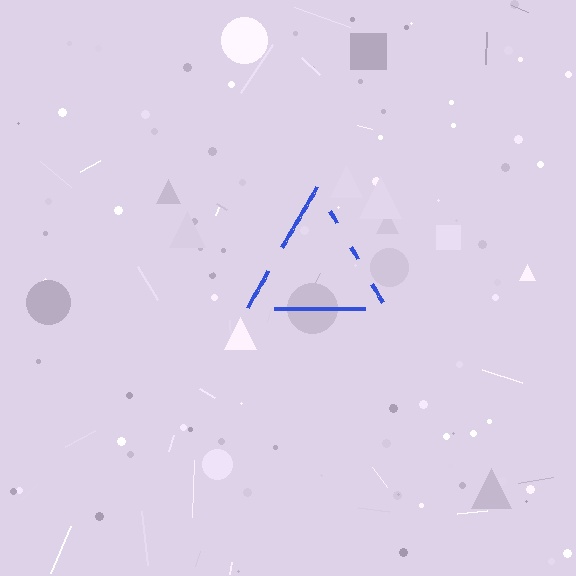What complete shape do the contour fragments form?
The contour fragments form a triangle.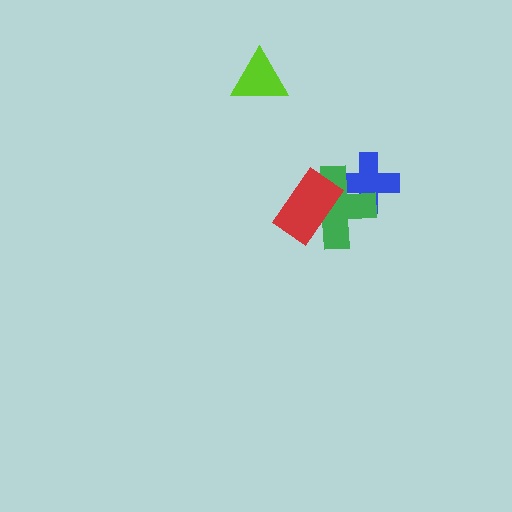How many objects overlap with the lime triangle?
0 objects overlap with the lime triangle.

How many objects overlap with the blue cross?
1 object overlaps with the blue cross.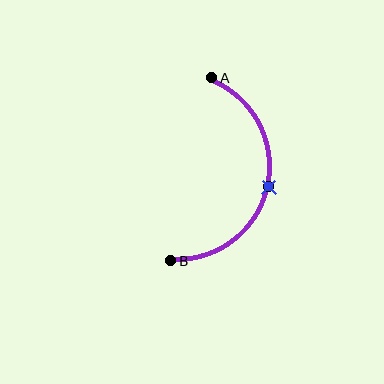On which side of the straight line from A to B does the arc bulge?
The arc bulges to the right of the straight line connecting A and B.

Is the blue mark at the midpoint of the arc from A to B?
Yes. The blue mark lies on the arc at equal arc-length from both A and B — it is the arc midpoint.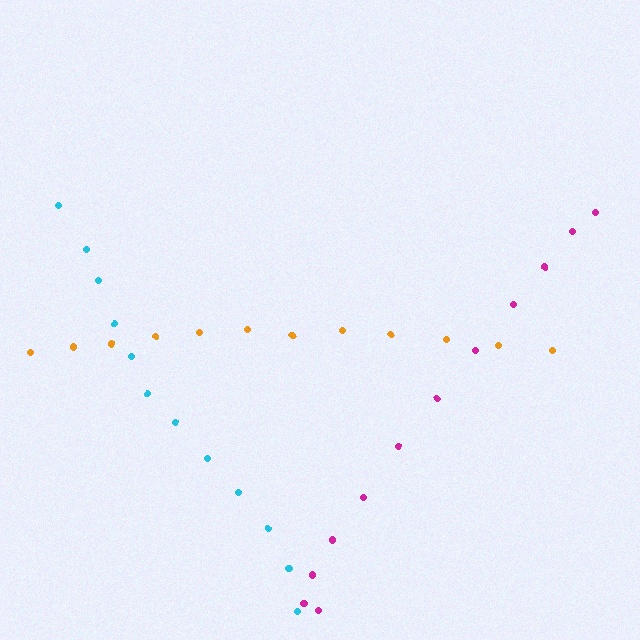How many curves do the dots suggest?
There are 3 distinct paths.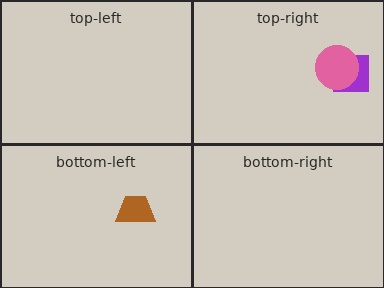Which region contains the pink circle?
The top-right region.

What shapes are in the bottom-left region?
The brown trapezoid.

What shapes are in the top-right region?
The purple square, the pink circle.